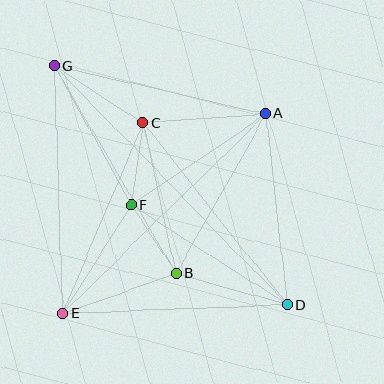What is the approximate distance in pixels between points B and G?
The distance between B and G is approximately 241 pixels.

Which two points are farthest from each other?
Points D and G are farthest from each other.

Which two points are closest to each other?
Points B and F are closest to each other.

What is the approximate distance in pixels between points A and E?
The distance between A and E is approximately 285 pixels.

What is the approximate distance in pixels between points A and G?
The distance between A and G is approximately 217 pixels.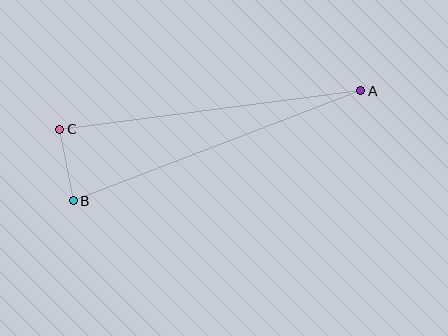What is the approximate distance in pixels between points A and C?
The distance between A and C is approximately 304 pixels.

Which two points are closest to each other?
Points B and C are closest to each other.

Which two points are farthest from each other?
Points A and B are farthest from each other.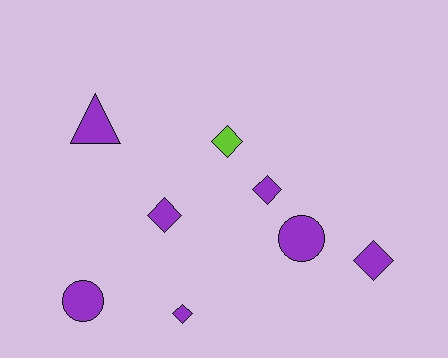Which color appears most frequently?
Purple, with 7 objects.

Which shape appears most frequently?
Diamond, with 5 objects.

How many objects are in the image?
There are 8 objects.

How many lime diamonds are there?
There is 1 lime diamond.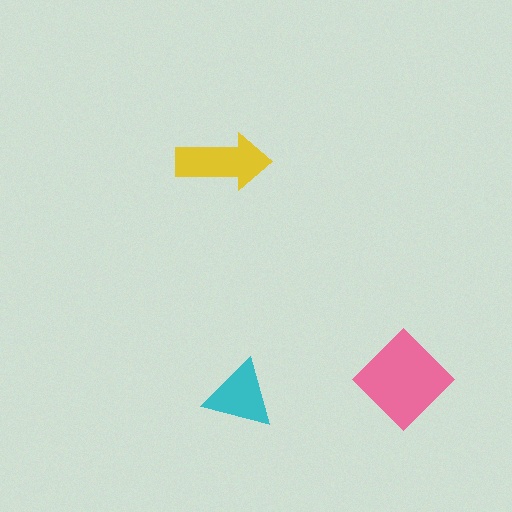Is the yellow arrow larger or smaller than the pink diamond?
Smaller.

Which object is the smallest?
The cyan triangle.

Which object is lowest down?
The cyan triangle is bottommost.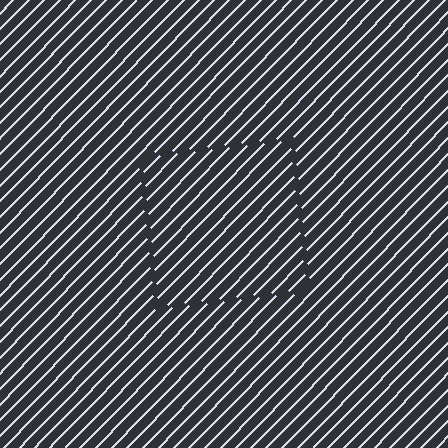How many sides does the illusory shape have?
4 sides — the line-ends trace a square.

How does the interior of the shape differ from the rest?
The interior of the shape contains the same grating, shifted by half a period — the contour is defined by the phase discontinuity where line-ends from the inner and outer gratings abut.